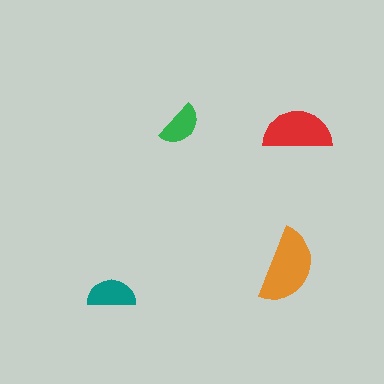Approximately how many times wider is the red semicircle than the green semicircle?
About 1.5 times wider.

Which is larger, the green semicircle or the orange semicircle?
The orange one.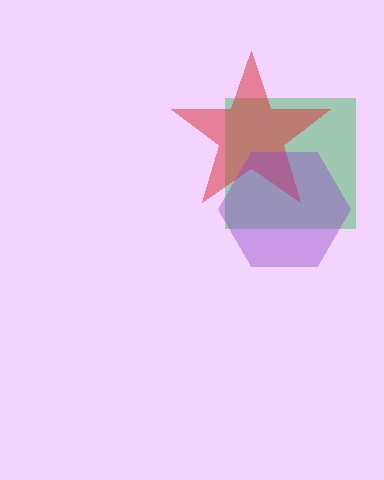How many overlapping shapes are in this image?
There are 3 overlapping shapes in the image.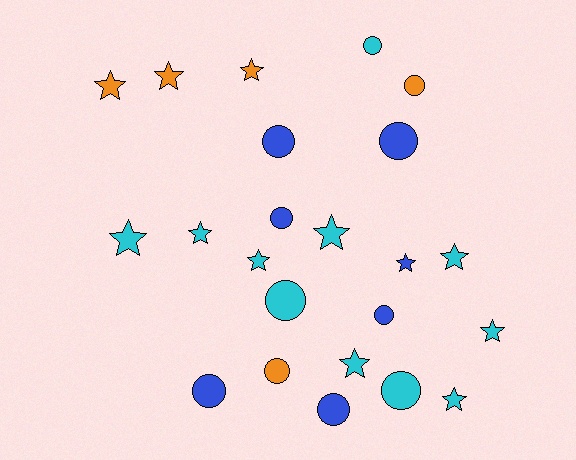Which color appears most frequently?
Cyan, with 11 objects.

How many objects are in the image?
There are 23 objects.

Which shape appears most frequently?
Star, with 12 objects.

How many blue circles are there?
There are 6 blue circles.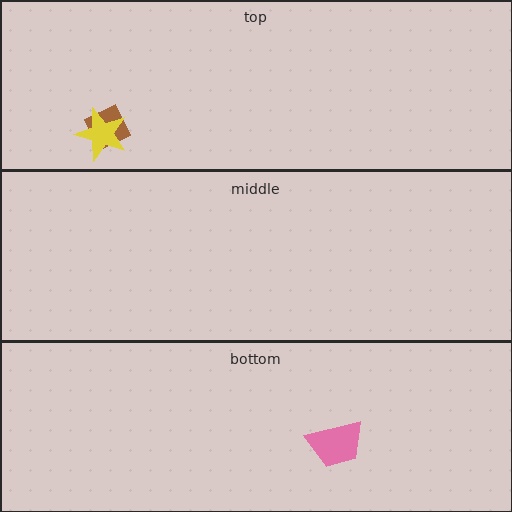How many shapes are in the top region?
2.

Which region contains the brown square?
The top region.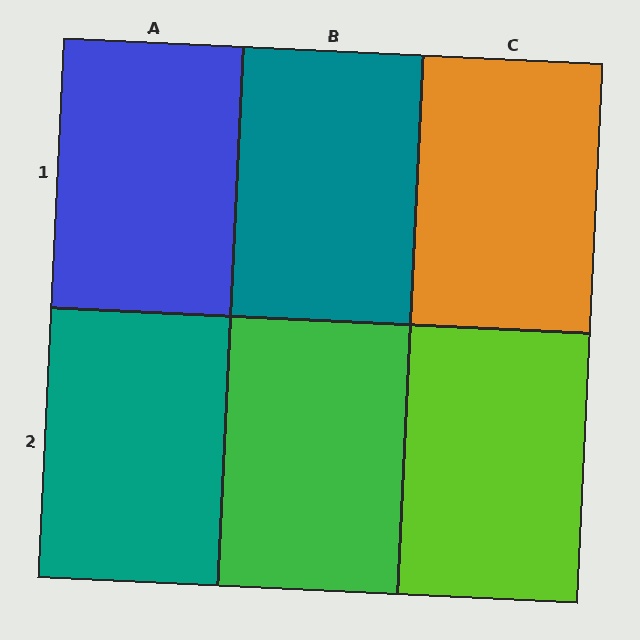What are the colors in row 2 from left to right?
Teal, green, lime.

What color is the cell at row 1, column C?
Orange.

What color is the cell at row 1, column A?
Blue.